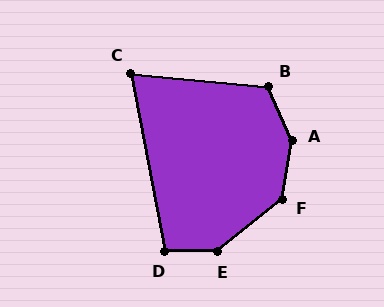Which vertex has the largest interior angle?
A, at approximately 146 degrees.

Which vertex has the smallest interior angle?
C, at approximately 74 degrees.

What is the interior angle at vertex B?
Approximately 120 degrees (obtuse).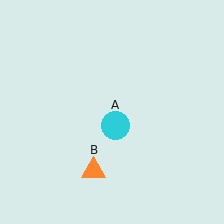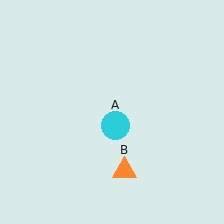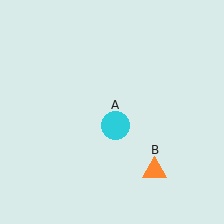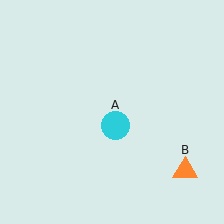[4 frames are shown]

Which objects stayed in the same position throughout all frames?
Cyan circle (object A) remained stationary.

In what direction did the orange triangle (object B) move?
The orange triangle (object B) moved right.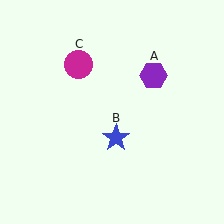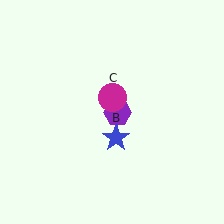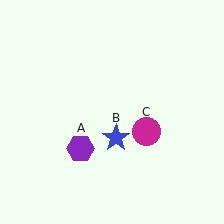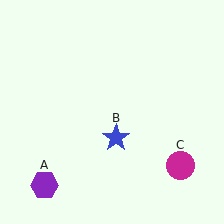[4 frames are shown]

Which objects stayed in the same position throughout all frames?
Blue star (object B) remained stationary.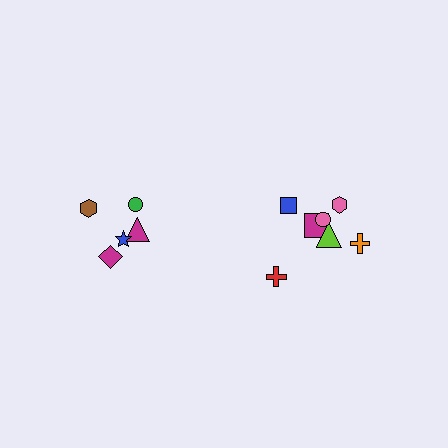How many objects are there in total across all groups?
There are 12 objects.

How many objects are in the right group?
There are 7 objects.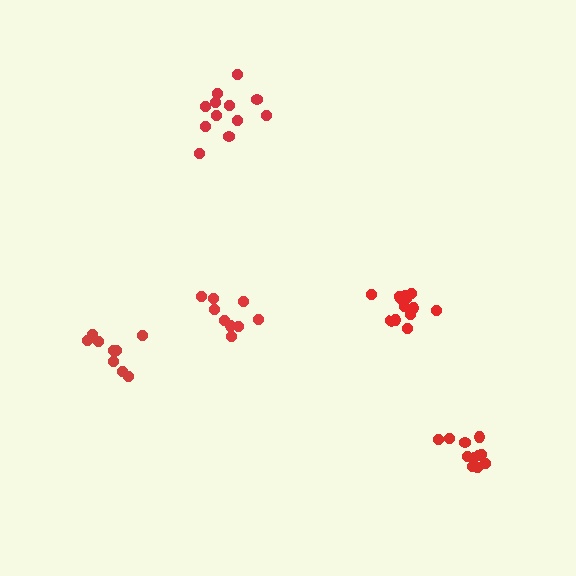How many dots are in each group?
Group 1: 10 dots, Group 2: 13 dots, Group 3: 12 dots, Group 4: 11 dots, Group 5: 9 dots (55 total).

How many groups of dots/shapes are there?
There are 5 groups.